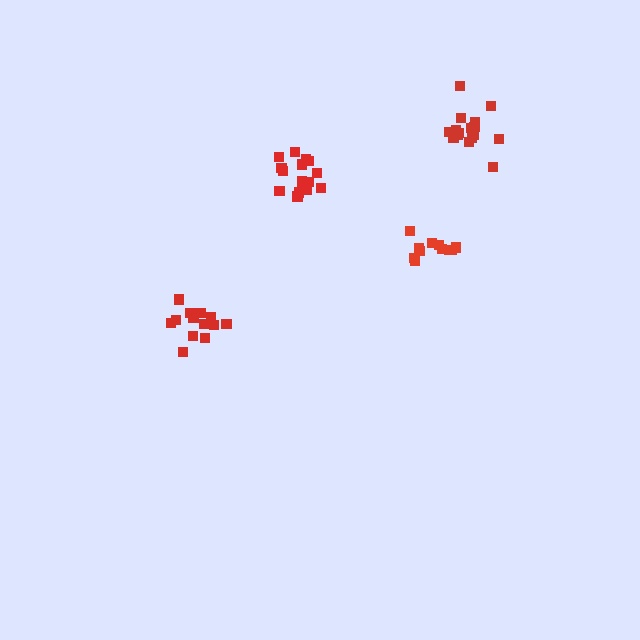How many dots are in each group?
Group 1: 11 dots, Group 2: 15 dots, Group 3: 16 dots, Group 4: 13 dots (55 total).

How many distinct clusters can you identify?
There are 4 distinct clusters.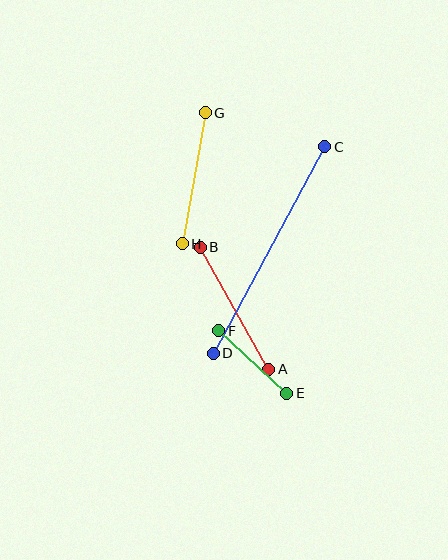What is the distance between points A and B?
The distance is approximately 140 pixels.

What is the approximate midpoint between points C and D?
The midpoint is at approximately (269, 250) pixels.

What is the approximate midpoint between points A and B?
The midpoint is at approximately (234, 308) pixels.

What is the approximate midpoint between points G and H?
The midpoint is at approximately (194, 178) pixels.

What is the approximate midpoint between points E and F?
The midpoint is at approximately (253, 362) pixels.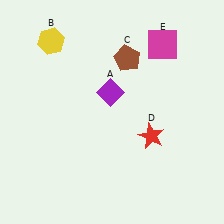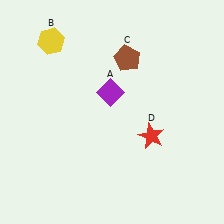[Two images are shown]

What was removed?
The magenta square (E) was removed in Image 2.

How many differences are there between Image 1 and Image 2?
There is 1 difference between the two images.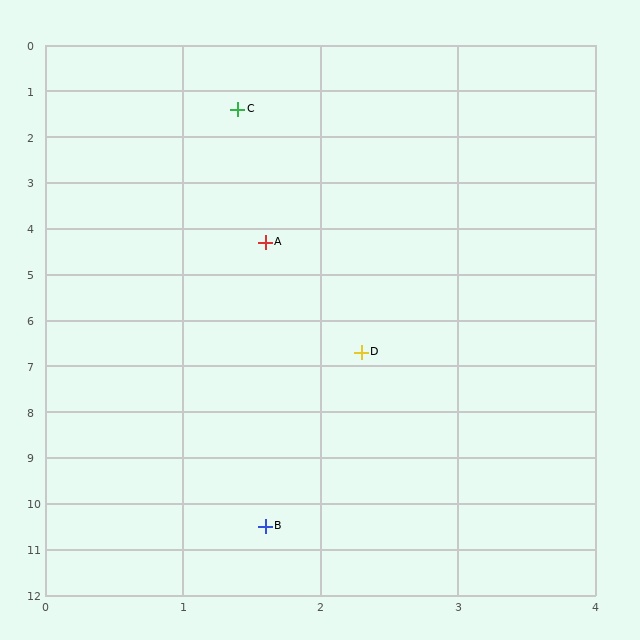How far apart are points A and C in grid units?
Points A and C are about 2.9 grid units apart.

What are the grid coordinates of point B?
Point B is at approximately (1.6, 10.5).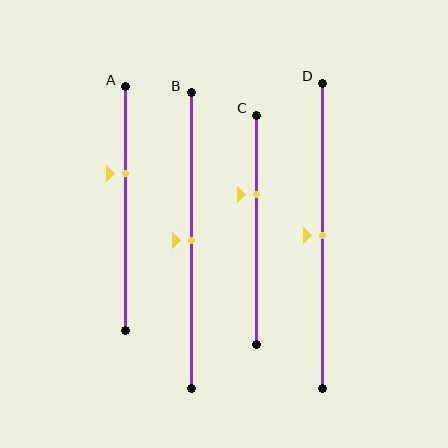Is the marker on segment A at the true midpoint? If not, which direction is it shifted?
No, the marker on segment A is shifted upward by about 14% of the segment length.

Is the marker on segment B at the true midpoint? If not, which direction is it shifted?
Yes, the marker on segment B is at the true midpoint.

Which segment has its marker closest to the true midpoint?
Segment B has its marker closest to the true midpoint.